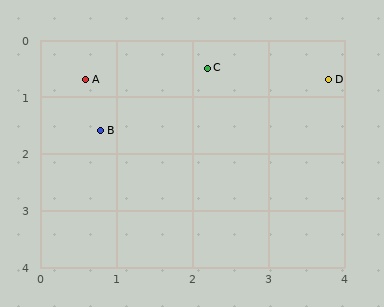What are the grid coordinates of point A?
Point A is at approximately (0.6, 0.7).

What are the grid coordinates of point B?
Point B is at approximately (0.8, 1.6).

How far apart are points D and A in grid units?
Points D and A are about 3.2 grid units apart.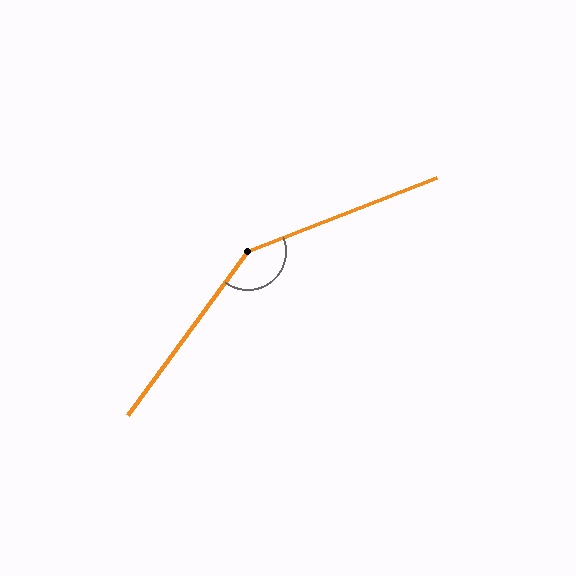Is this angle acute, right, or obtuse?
It is obtuse.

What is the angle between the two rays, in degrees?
Approximately 148 degrees.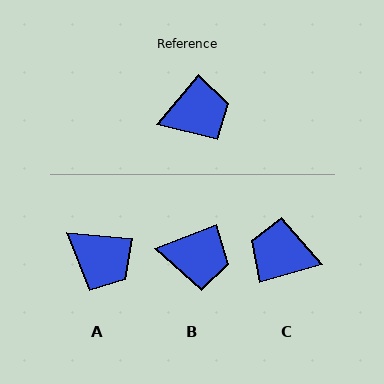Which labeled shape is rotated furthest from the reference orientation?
C, about 146 degrees away.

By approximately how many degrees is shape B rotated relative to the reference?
Approximately 29 degrees clockwise.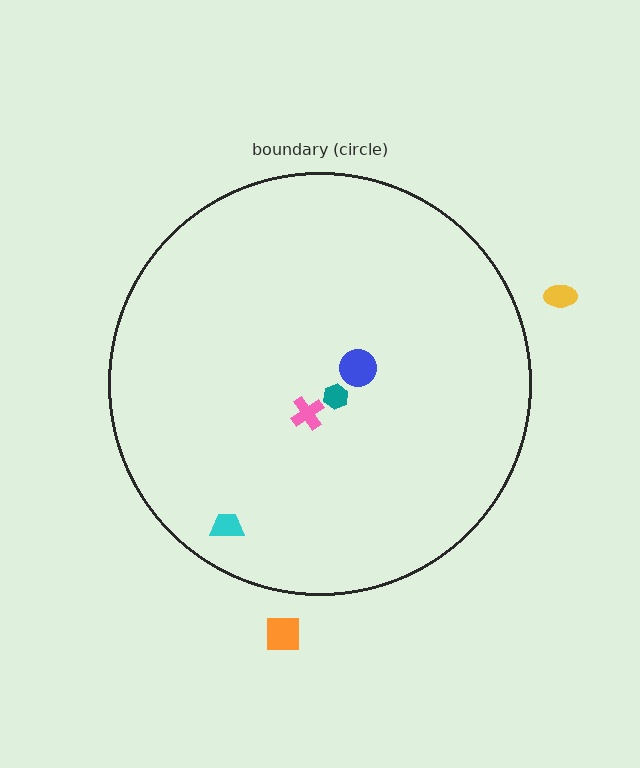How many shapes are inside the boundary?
4 inside, 2 outside.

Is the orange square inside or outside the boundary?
Outside.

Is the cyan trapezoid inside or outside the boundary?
Inside.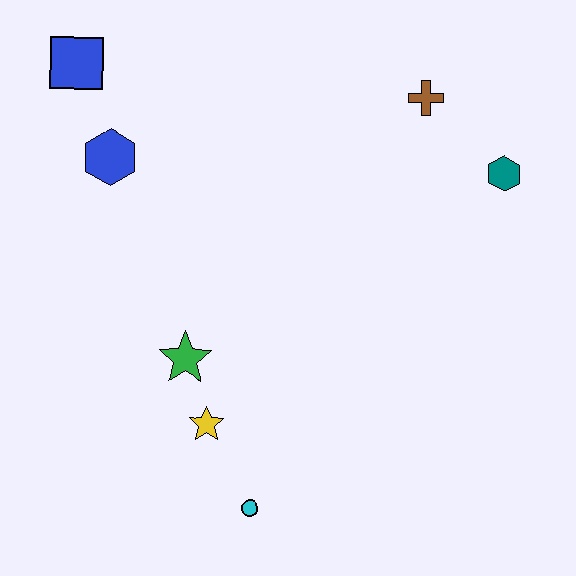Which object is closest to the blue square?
The blue hexagon is closest to the blue square.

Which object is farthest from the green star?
The teal hexagon is farthest from the green star.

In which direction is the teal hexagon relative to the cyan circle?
The teal hexagon is above the cyan circle.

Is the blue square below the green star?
No